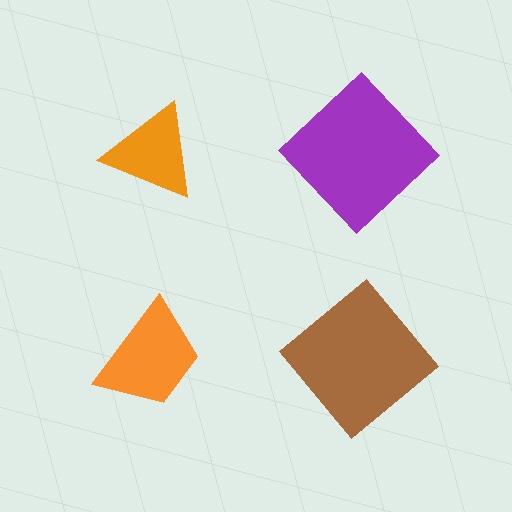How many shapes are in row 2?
2 shapes.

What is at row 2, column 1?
An orange trapezoid.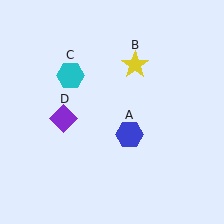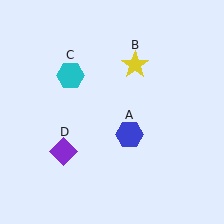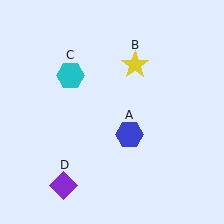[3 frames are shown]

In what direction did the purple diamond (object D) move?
The purple diamond (object D) moved down.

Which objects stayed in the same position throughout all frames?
Blue hexagon (object A) and yellow star (object B) and cyan hexagon (object C) remained stationary.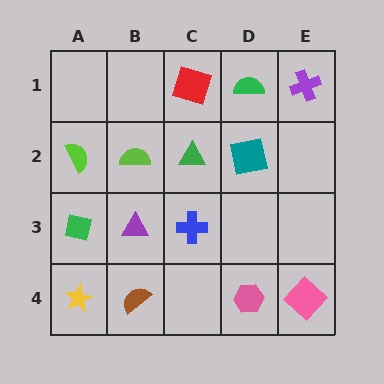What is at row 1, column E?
A purple cross.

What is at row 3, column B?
A purple triangle.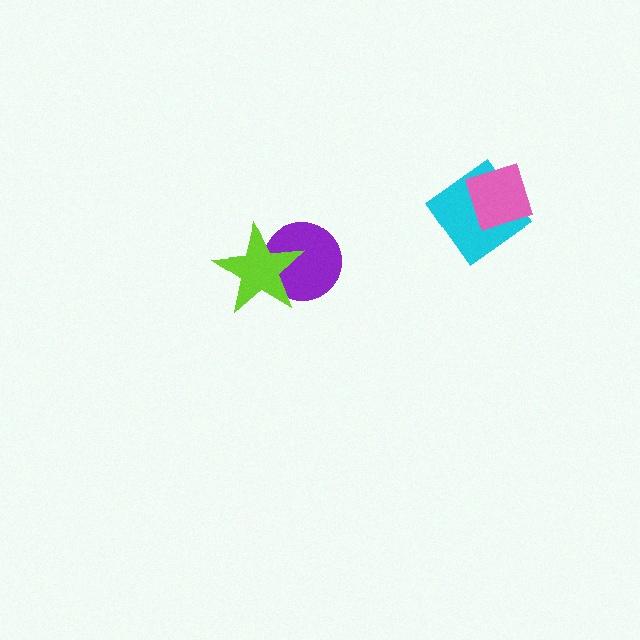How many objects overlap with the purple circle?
1 object overlaps with the purple circle.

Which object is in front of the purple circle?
The lime star is in front of the purple circle.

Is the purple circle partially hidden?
Yes, it is partially covered by another shape.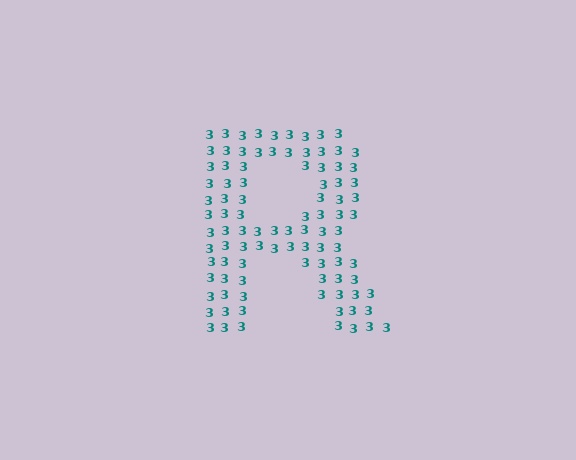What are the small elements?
The small elements are digit 3's.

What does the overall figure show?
The overall figure shows the letter R.